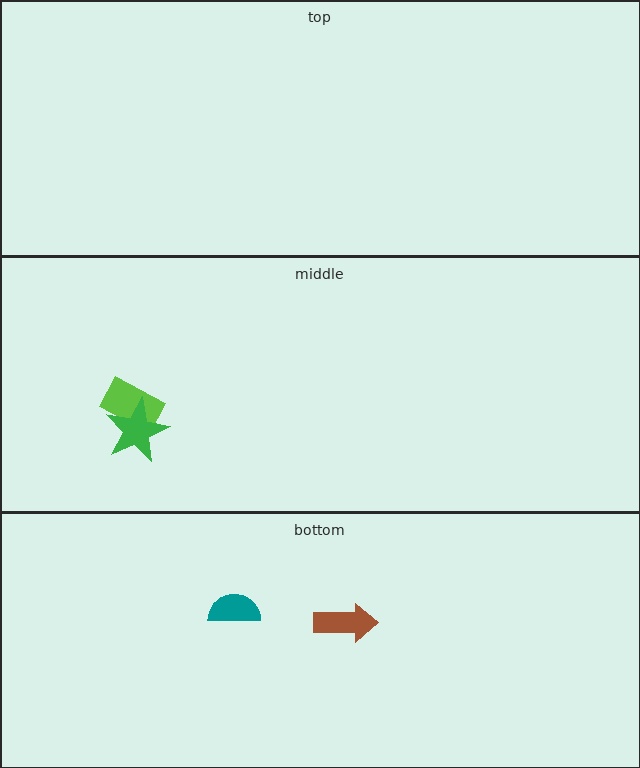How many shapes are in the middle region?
2.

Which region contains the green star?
The middle region.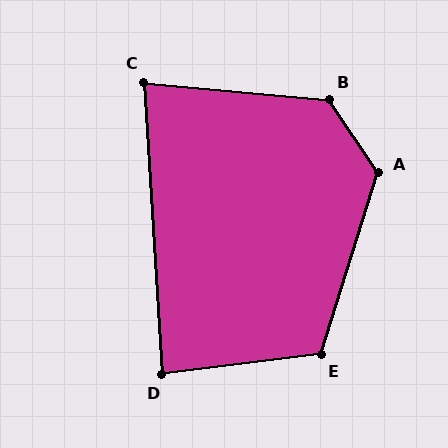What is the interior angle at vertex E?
Approximately 114 degrees (obtuse).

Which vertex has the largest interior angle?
B, at approximately 129 degrees.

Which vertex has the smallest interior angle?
C, at approximately 81 degrees.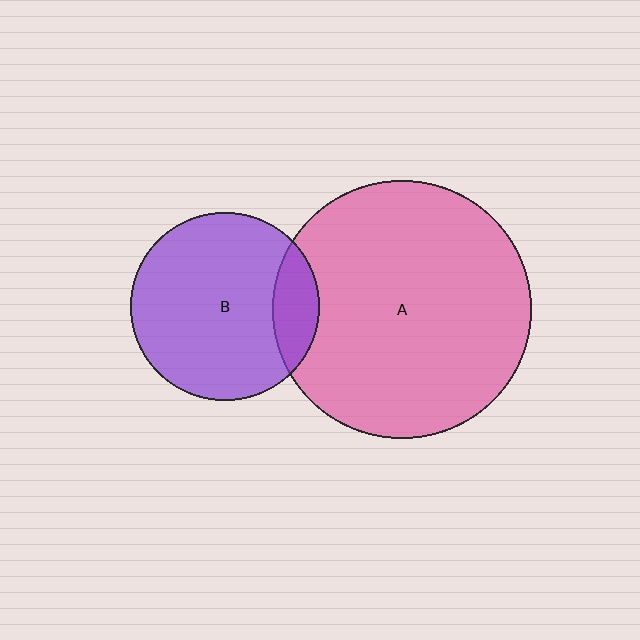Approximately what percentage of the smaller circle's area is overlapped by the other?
Approximately 15%.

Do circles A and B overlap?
Yes.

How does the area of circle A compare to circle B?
Approximately 1.9 times.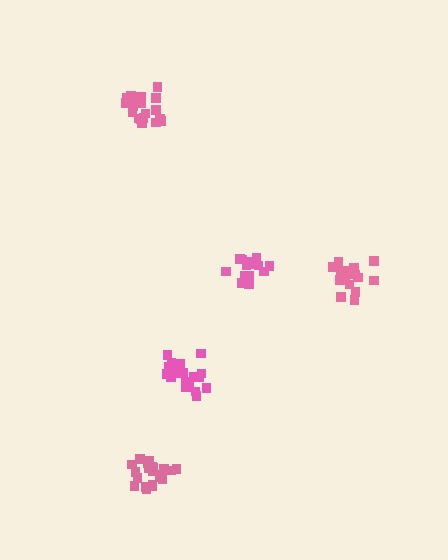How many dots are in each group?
Group 1: 15 dots, Group 2: 21 dots, Group 3: 17 dots, Group 4: 19 dots, Group 5: 21 dots (93 total).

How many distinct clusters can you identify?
There are 5 distinct clusters.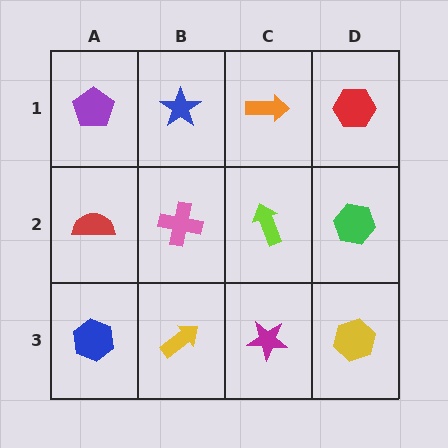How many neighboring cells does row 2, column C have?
4.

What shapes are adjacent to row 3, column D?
A green hexagon (row 2, column D), a magenta star (row 3, column C).